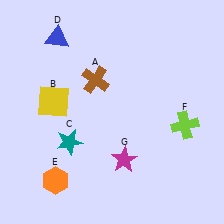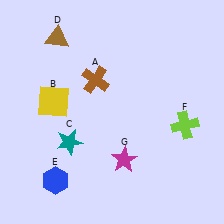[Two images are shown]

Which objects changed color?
D changed from blue to brown. E changed from orange to blue.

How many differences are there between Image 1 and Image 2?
There are 2 differences between the two images.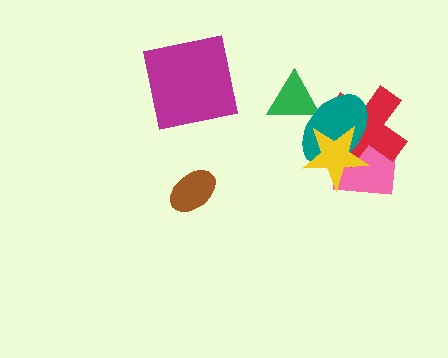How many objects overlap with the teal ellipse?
4 objects overlap with the teal ellipse.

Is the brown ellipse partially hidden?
No, no other shape covers it.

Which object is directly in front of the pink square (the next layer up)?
The red cross is directly in front of the pink square.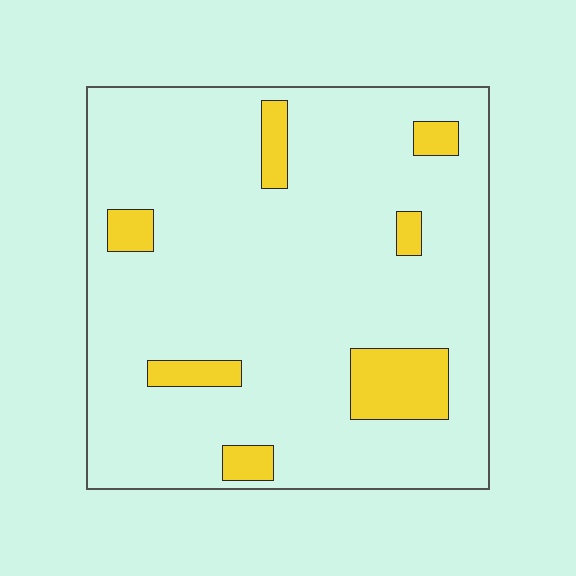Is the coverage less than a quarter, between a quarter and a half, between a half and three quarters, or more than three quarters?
Less than a quarter.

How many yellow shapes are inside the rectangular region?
7.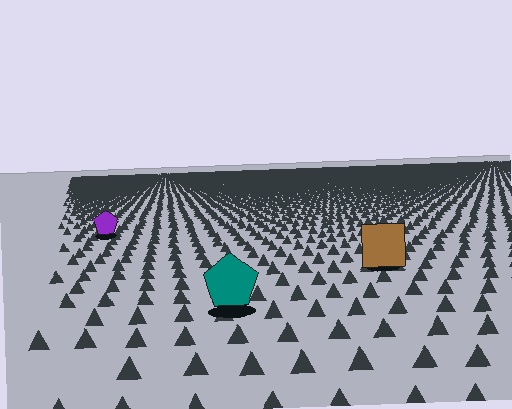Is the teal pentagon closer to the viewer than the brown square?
Yes. The teal pentagon is closer — you can tell from the texture gradient: the ground texture is coarser near it.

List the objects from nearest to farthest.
From nearest to farthest: the teal pentagon, the brown square, the purple pentagon.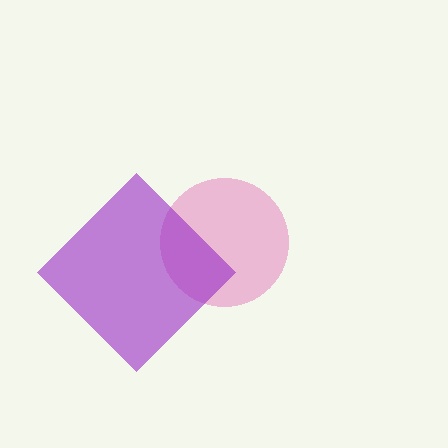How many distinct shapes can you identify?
There are 2 distinct shapes: a pink circle, a purple diamond.